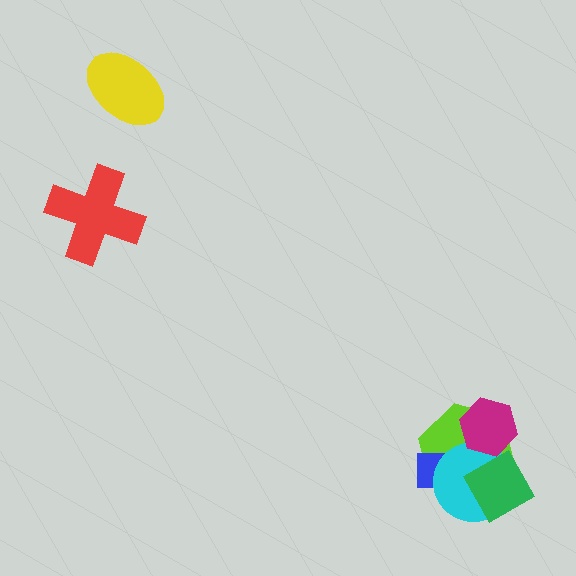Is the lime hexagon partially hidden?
Yes, it is partially covered by another shape.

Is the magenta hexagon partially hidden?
No, no other shape covers it.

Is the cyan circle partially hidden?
Yes, it is partially covered by another shape.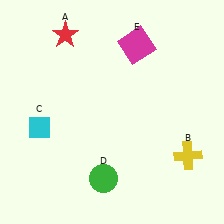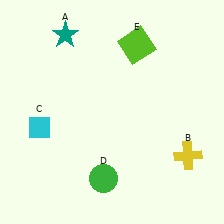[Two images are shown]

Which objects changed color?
A changed from red to teal. E changed from magenta to lime.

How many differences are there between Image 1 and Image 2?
There are 2 differences between the two images.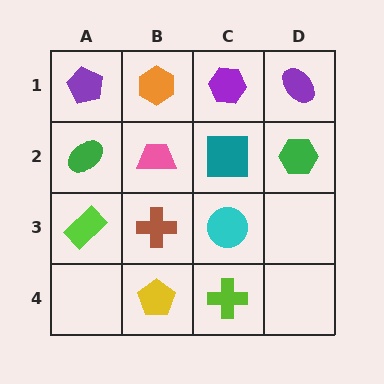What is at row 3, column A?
A lime rectangle.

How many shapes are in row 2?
4 shapes.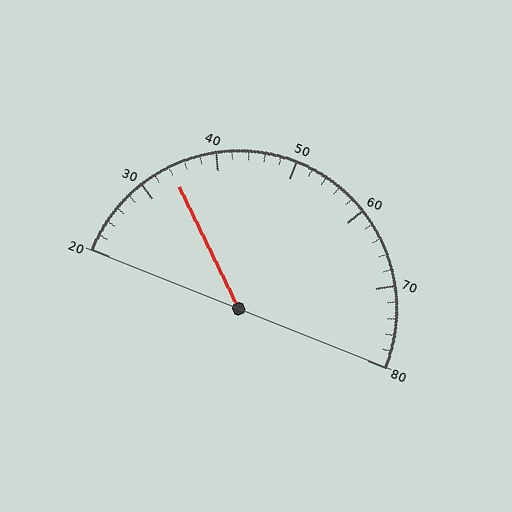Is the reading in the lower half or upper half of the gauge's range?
The reading is in the lower half of the range (20 to 80).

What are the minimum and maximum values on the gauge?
The gauge ranges from 20 to 80.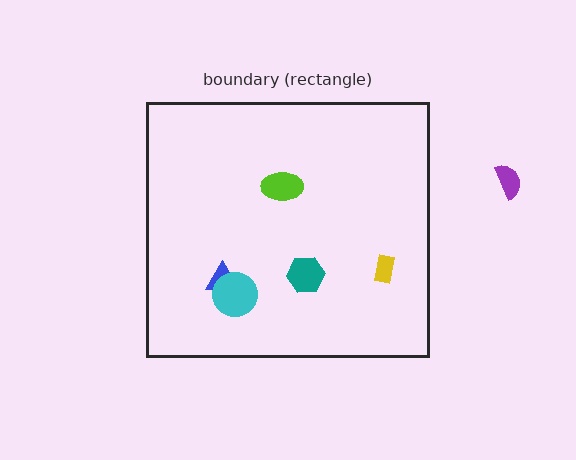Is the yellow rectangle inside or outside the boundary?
Inside.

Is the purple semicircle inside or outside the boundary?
Outside.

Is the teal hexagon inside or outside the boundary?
Inside.